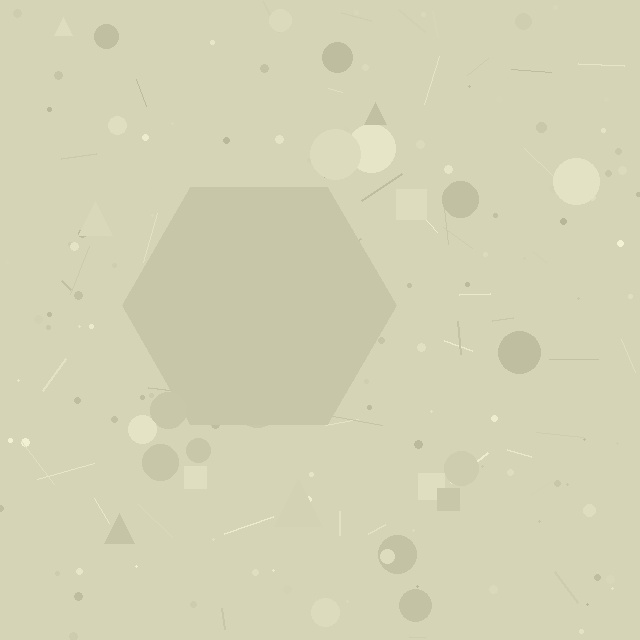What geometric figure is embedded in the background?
A hexagon is embedded in the background.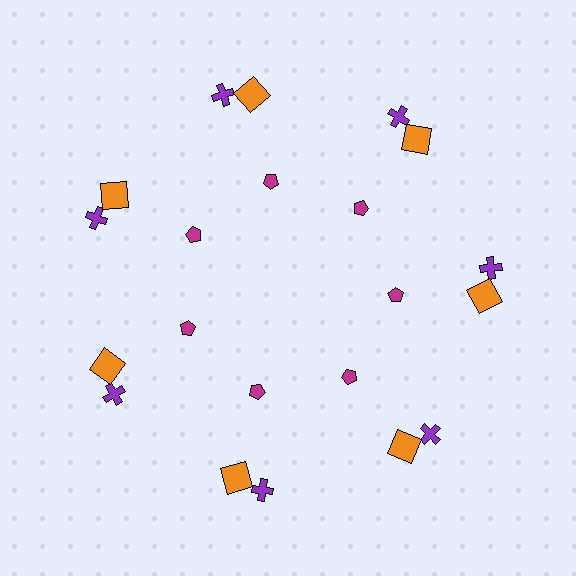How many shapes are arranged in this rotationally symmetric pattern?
There are 21 shapes, arranged in 7 groups of 3.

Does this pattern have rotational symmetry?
Yes, this pattern has 7-fold rotational symmetry. It looks the same after rotating 51 degrees around the center.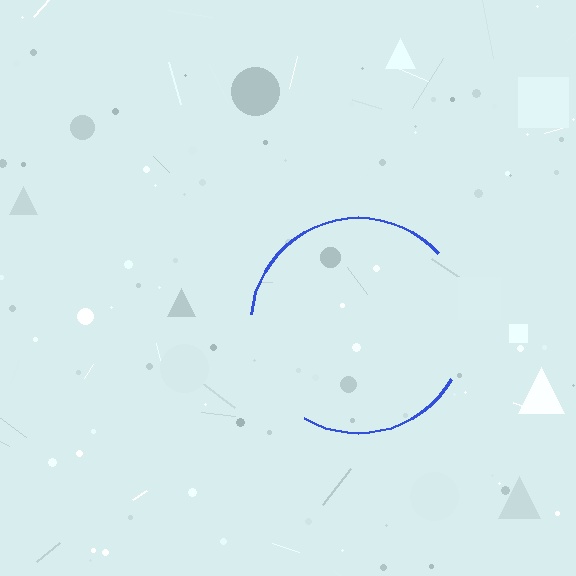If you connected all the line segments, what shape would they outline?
They would outline a circle.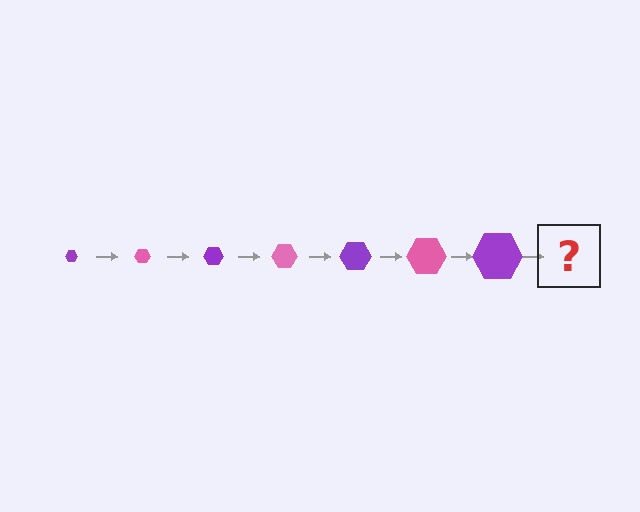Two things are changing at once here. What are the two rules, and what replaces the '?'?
The two rules are that the hexagon grows larger each step and the color cycles through purple and pink. The '?' should be a pink hexagon, larger than the previous one.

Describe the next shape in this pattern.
It should be a pink hexagon, larger than the previous one.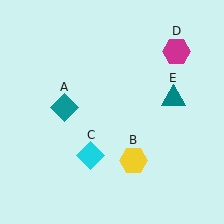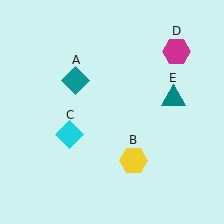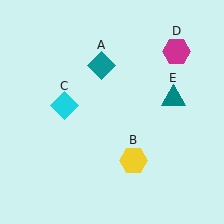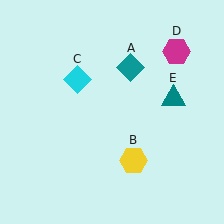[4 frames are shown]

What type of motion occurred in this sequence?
The teal diamond (object A), cyan diamond (object C) rotated clockwise around the center of the scene.